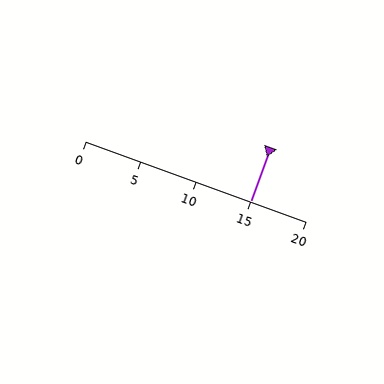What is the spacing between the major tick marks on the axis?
The major ticks are spaced 5 apart.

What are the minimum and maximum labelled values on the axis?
The axis runs from 0 to 20.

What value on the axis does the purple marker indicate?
The marker indicates approximately 15.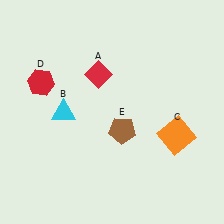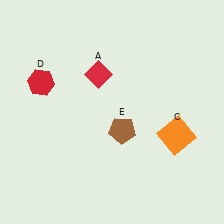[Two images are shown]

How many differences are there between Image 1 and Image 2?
There is 1 difference between the two images.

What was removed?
The cyan triangle (B) was removed in Image 2.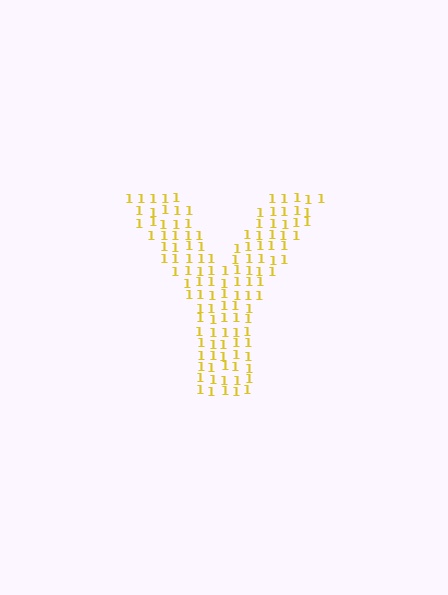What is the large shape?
The large shape is the letter Y.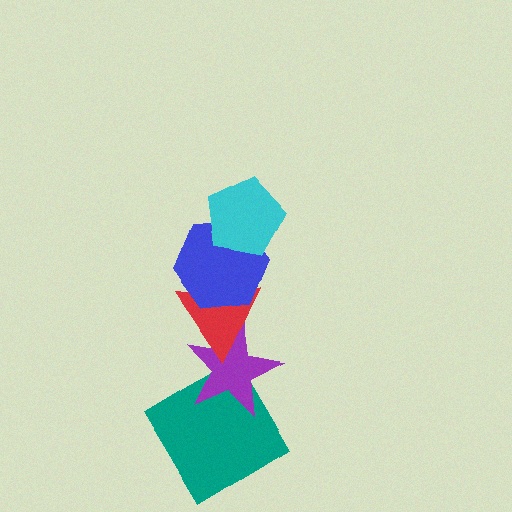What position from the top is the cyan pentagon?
The cyan pentagon is 1st from the top.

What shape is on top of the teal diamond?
The purple star is on top of the teal diamond.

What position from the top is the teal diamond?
The teal diamond is 5th from the top.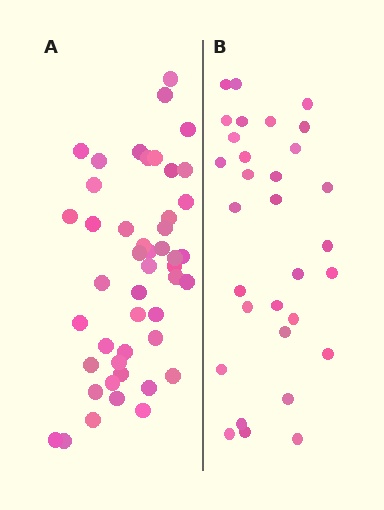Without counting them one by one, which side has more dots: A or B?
Region A (the left region) has more dots.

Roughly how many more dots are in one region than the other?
Region A has approximately 15 more dots than region B.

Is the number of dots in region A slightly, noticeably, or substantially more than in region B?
Region A has substantially more. The ratio is roughly 1.5 to 1.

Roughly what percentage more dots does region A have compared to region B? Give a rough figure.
About 50% more.